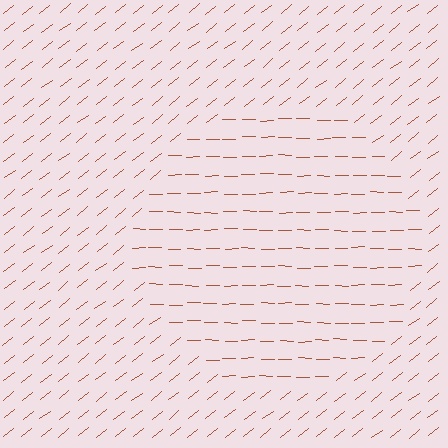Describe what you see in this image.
The image is filled with small brown line segments. A circle region in the image has lines oriented differently from the surrounding lines, creating a visible texture boundary.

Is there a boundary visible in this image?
Yes, there is a texture boundary formed by a change in line orientation.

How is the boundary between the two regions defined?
The boundary is defined purely by a change in line orientation (approximately 38 degrees difference). All lines are the same color and thickness.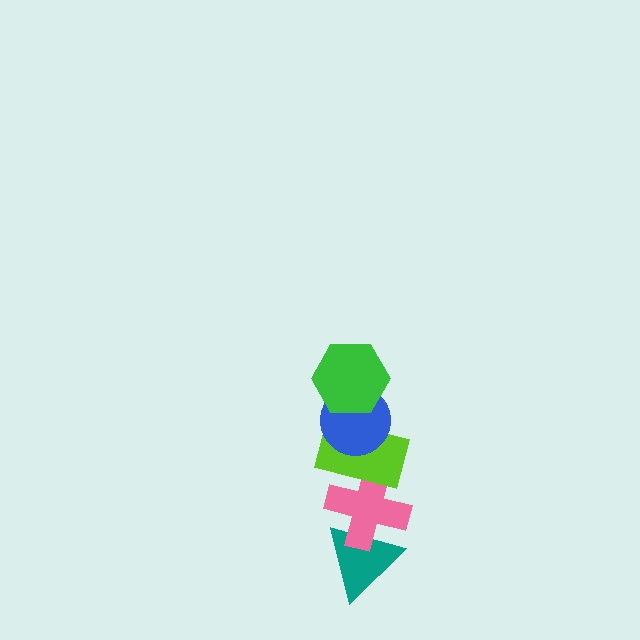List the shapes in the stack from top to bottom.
From top to bottom: the green hexagon, the blue circle, the lime rectangle, the pink cross, the teal triangle.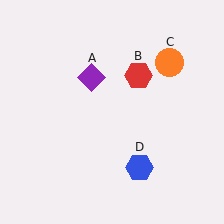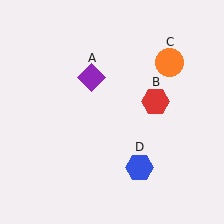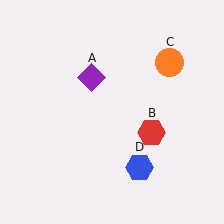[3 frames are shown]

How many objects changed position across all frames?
1 object changed position: red hexagon (object B).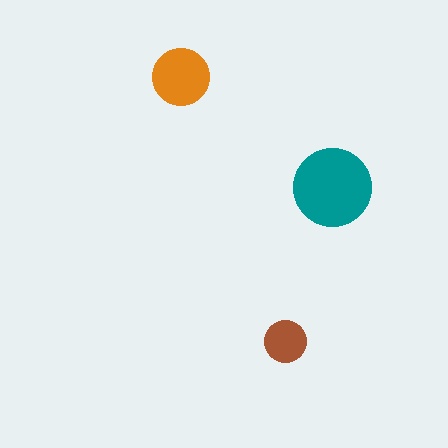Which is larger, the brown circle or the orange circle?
The orange one.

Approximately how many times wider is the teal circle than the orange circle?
About 1.5 times wider.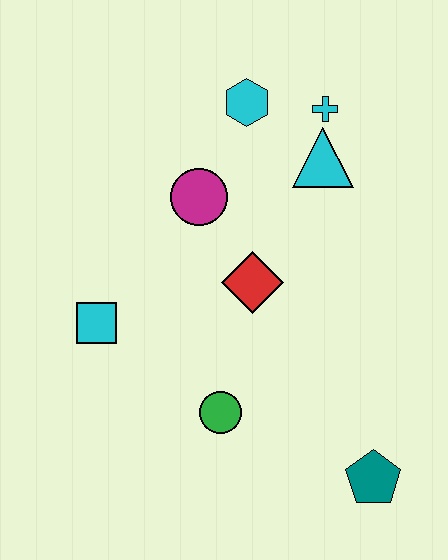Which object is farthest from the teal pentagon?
The cyan hexagon is farthest from the teal pentagon.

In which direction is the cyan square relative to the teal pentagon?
The cyan square is to the left of the teal pentagon.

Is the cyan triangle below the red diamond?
No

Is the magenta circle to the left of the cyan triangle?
Yes